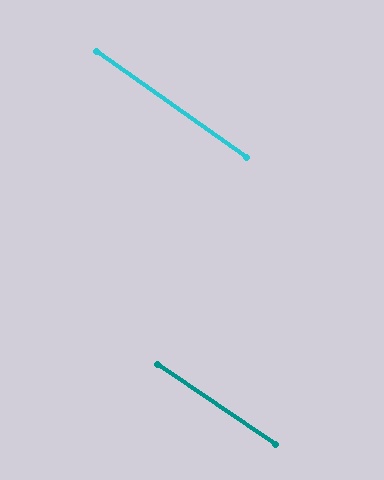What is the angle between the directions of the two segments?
Approximately 1 degree.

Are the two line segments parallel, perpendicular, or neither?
Parallel — their directions differ by only 1.1°.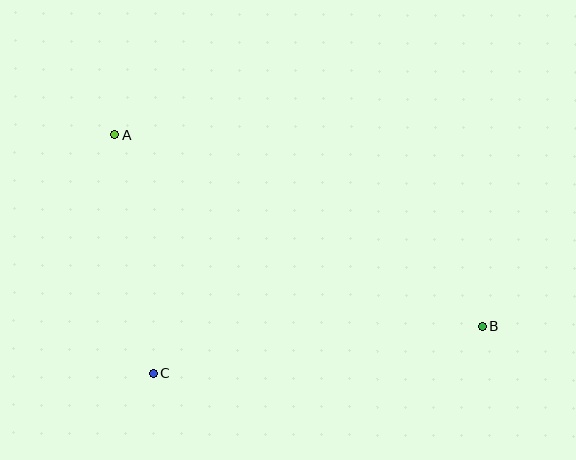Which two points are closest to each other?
Points A and C are closest to each other.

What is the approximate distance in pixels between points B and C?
The distance between B and C is approximately 333 pixels.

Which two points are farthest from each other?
Points A and B are farthest from each other.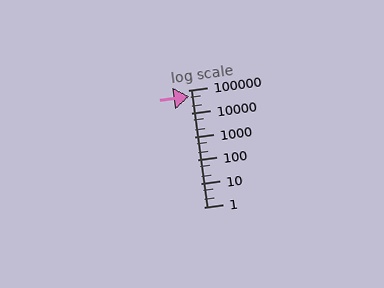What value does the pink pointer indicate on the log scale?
The pointer indicates approximately 52000.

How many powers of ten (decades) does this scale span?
The scale spans 5 decades, from 1 to 100000.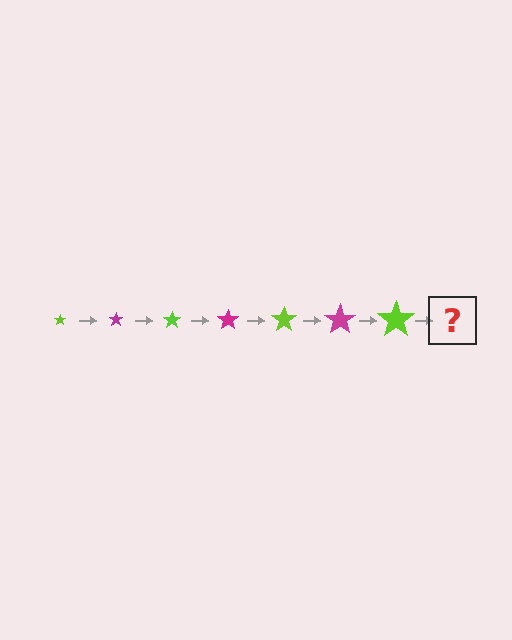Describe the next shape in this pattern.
It should be a magenta star, larger than the previous one.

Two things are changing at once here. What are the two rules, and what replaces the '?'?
The two rules are that the star grows larger each step and the color cycles through lime and magenta. The '?' should be a magenta star, larger than the previous one.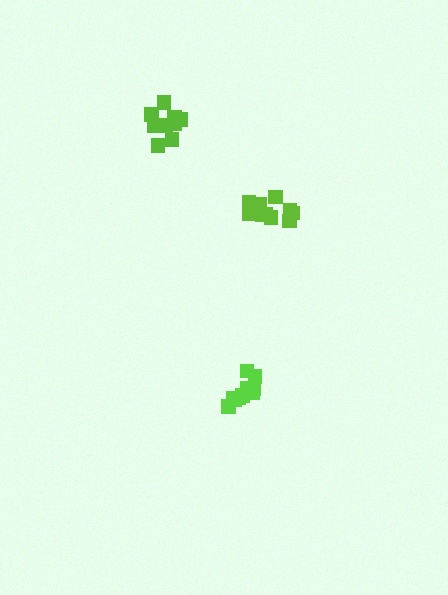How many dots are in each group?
Group 1: 10 dots, Group 2: 10 dots, Group 3: 10 dots (30 total).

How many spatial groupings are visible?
There are 3 spatial groupings.